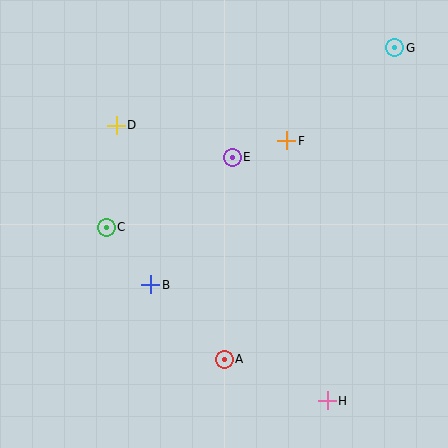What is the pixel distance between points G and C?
The distance between G and C is 340 pixels.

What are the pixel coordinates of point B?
Point B is at (151, 285).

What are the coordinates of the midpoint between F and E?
The midpoint between F and E is at (259, 149).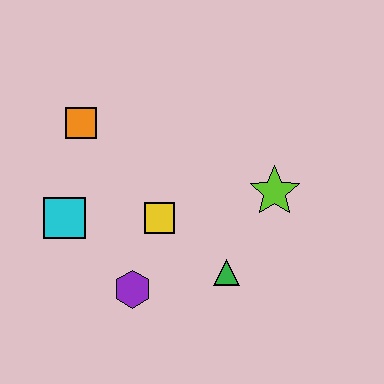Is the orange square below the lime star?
No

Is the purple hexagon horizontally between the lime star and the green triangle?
No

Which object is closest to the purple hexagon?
The yellow square is closest to the purple hexagon.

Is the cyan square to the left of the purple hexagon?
Yes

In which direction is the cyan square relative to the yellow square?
The cyan square is to the left of the yellow square.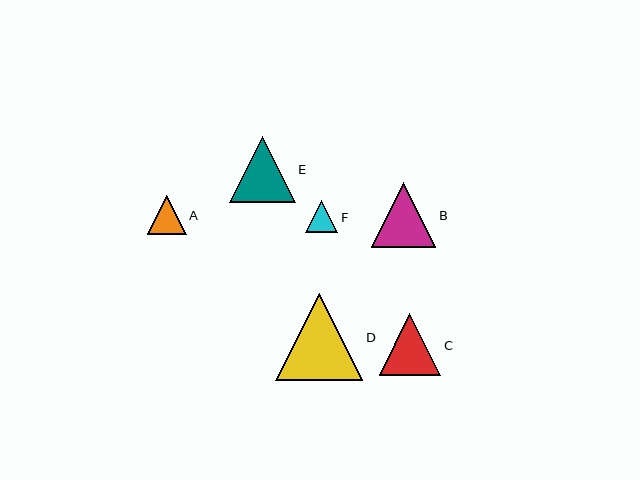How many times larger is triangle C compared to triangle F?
Triangle C is approximately 1.9 times the size of triangle F.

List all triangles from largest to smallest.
From largest to smallest: D, E, B, C, A, F.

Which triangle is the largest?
Triangle D is the largest with a size of approximately 87 pixels.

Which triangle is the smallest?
Triangle F is the smallest with a size of approximately 32 pixels.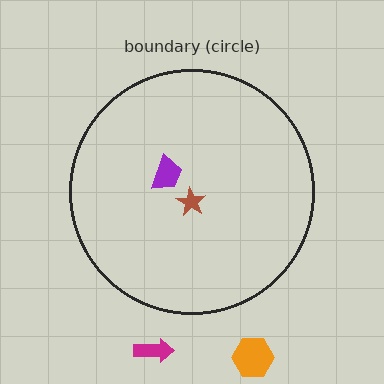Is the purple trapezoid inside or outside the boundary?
Inside.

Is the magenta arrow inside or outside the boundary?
Outside.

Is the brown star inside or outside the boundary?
Inside.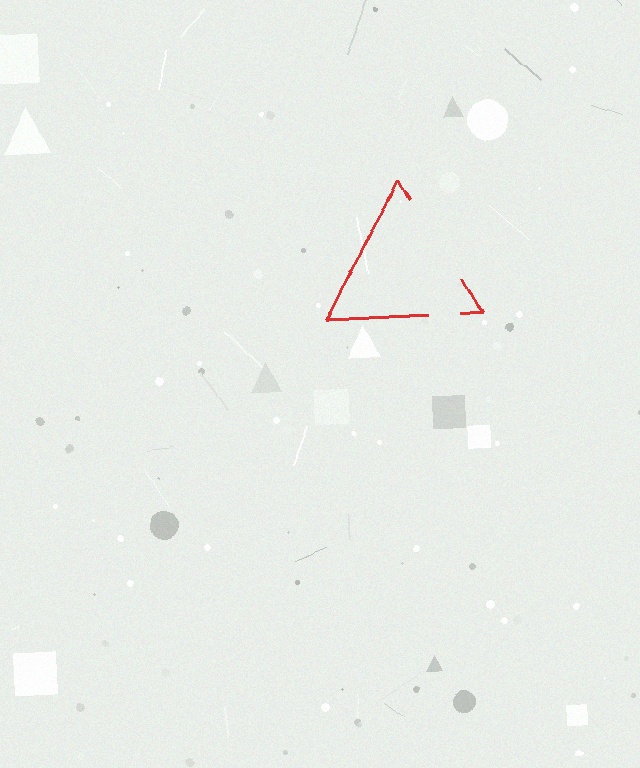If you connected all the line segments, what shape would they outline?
They would outline a triangle.